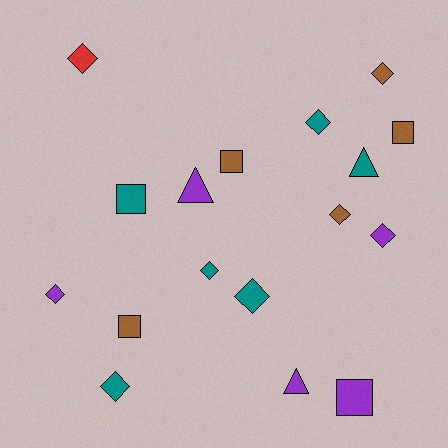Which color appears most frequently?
Teal, with 6 objects.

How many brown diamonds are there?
There are 2 brown diamonds.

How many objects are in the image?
There are 17 objects.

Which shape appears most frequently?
Diamond, with 9 objects.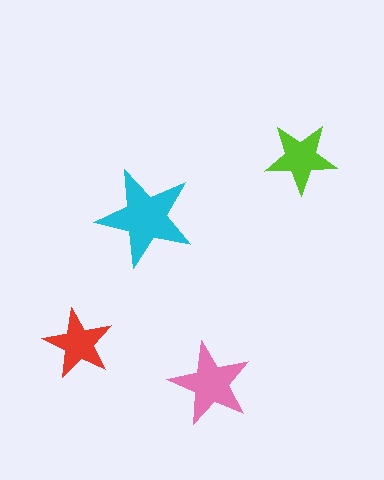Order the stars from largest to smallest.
the cyan one, the pink one, the lime one, the red one.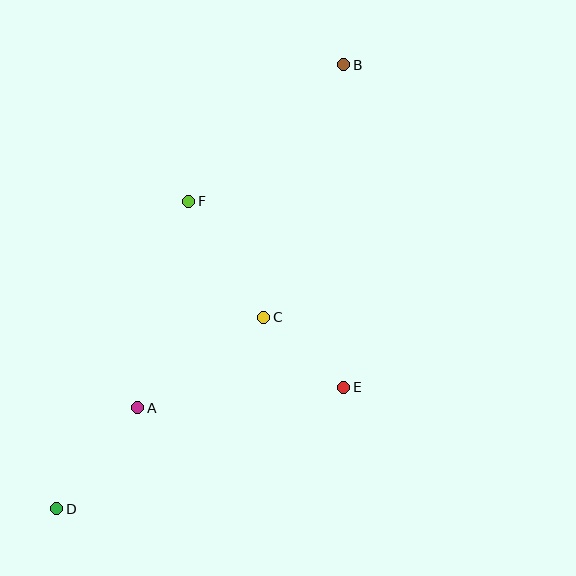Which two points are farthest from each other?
Points B and D are farthest from each other.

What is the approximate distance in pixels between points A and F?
The distance between A and F is approximately 212 pixels.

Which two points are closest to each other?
Points C and E are closest to each other.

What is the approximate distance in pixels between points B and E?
The distance between B and E is approximately 322 pixels.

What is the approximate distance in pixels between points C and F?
The distance between C and F is approximately 138 pixels.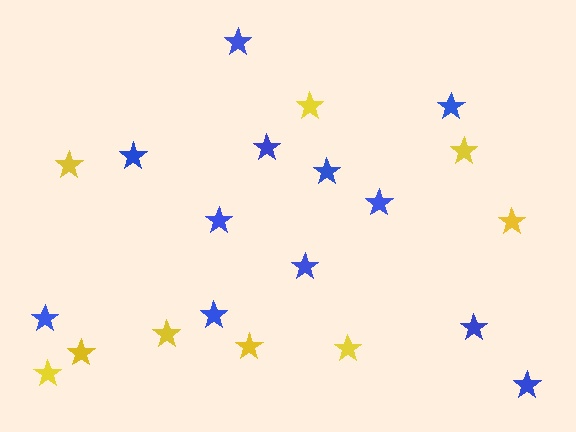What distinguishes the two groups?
There are 2 groups: one group of yellow stars (9) and one group of blue stars (12).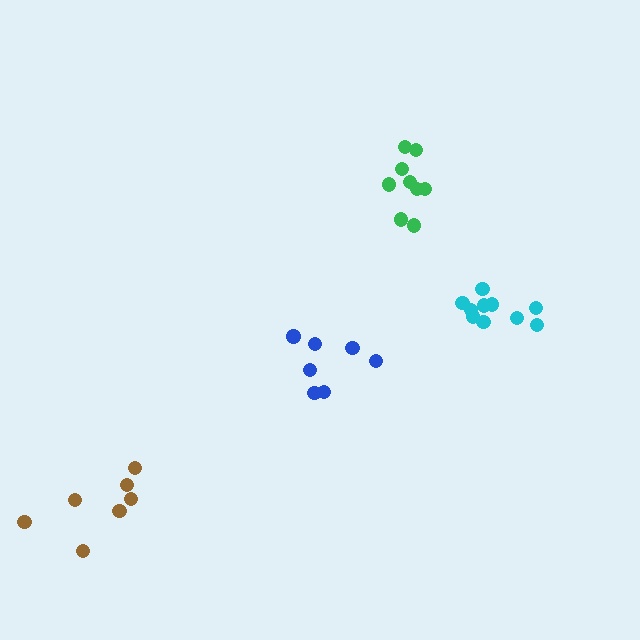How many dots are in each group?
Group 1: 7 dots, Group 2: 10 dots, Group 3: 9 dots, Group 4: 7 dots (33 total).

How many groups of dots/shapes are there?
There are 4 groups.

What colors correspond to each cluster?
The clusters are colored: blue, cyan, green, brown.